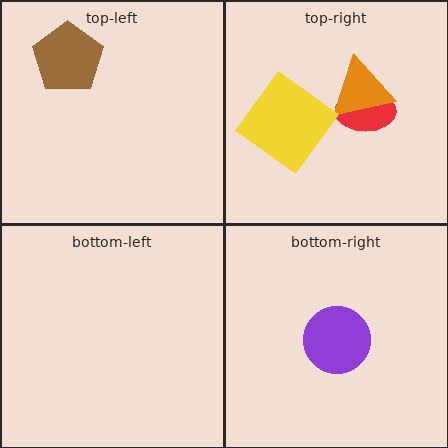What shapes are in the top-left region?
The brown pentagon.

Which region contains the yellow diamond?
The top-right region.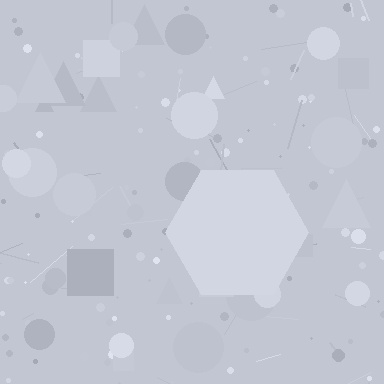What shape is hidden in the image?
A hexagon is hidden in the image.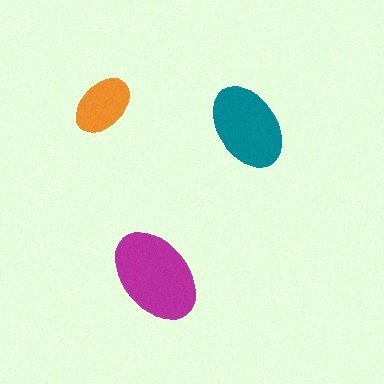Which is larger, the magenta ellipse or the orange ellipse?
The magenta one.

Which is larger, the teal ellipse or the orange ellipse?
The teal one.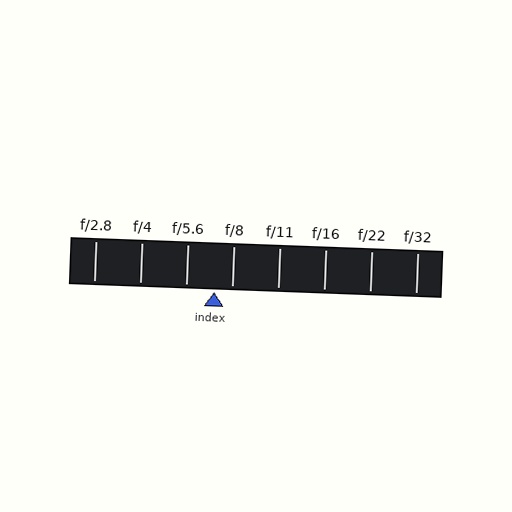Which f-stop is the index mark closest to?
The index mark is closest to f/8.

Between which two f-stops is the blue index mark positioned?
The index mark is between f/5.6 and f/8.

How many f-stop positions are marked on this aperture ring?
There are 8 f-stop positions marked.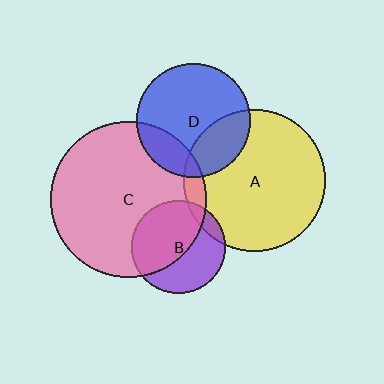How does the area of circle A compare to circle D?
Approximately 1.6 times.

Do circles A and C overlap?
Yes.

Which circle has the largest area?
Circle C (pink).